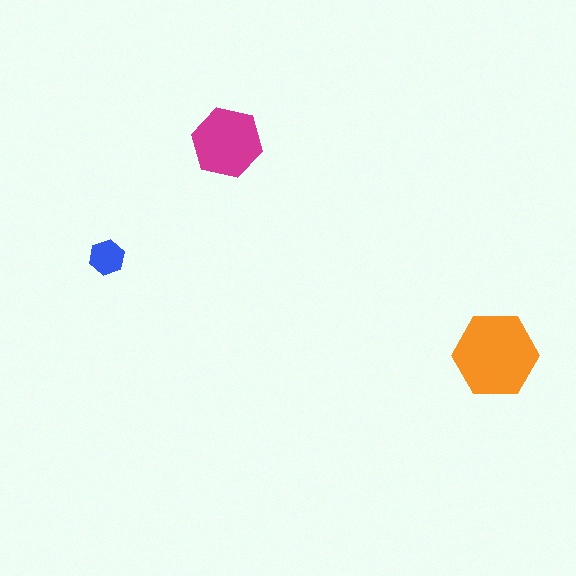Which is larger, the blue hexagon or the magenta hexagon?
The magenta one.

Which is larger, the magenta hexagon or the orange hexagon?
The orange one.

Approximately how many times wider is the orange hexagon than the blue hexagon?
About 2.5 times wider.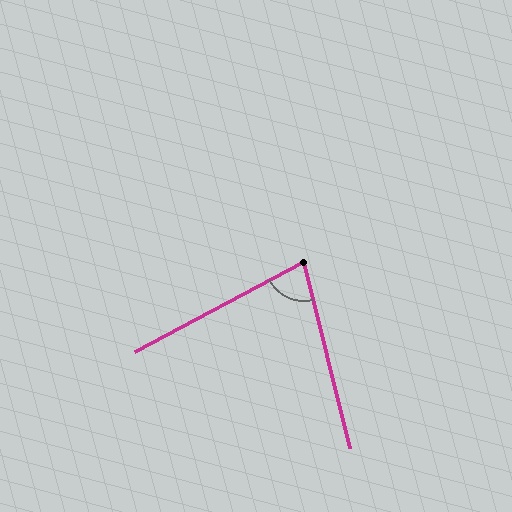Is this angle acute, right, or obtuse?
It is acute.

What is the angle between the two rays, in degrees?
Approximately 76 degrees.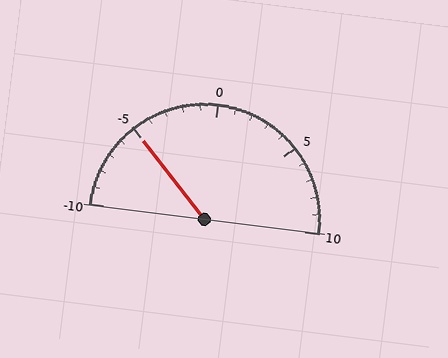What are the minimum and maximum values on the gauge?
The gauge ranges from -10 to 10.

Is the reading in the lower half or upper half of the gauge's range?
The reading is in the lower half of the range (-10 to 10).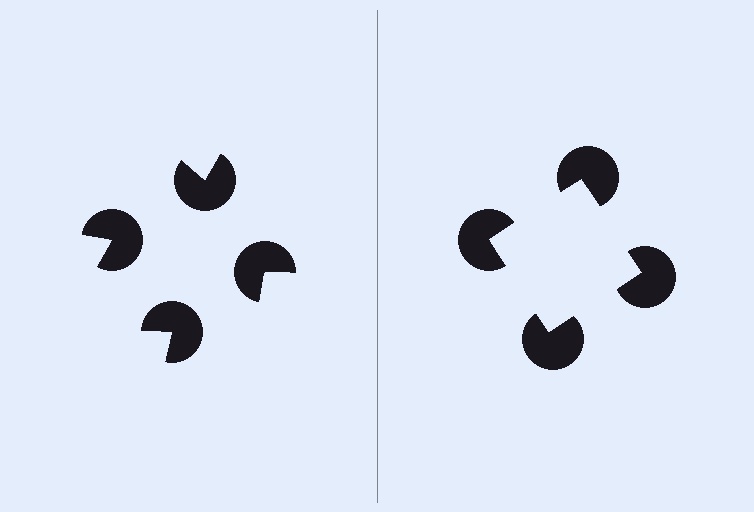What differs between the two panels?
The pac-man discs are positioned identically on both sides; only the wedge orientations differ. On the right they align to a square; on the left they are misaligned.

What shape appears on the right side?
An illusory square.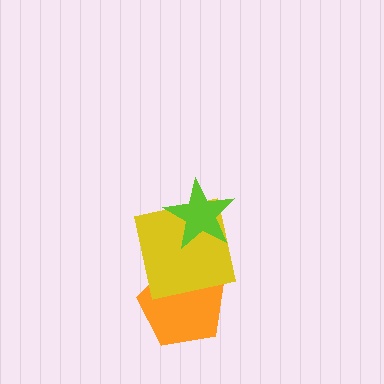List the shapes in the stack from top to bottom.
From top to bottom: the lime star, the yellow square, the orange pentagon.